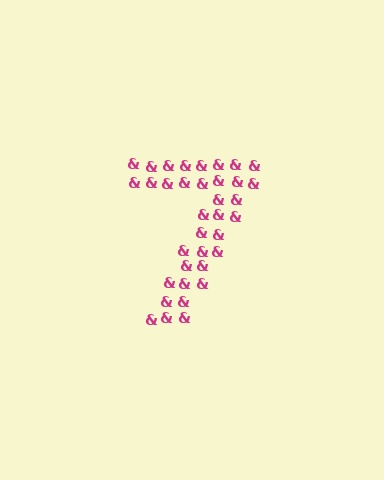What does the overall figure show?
The overall figure shows the digit 7.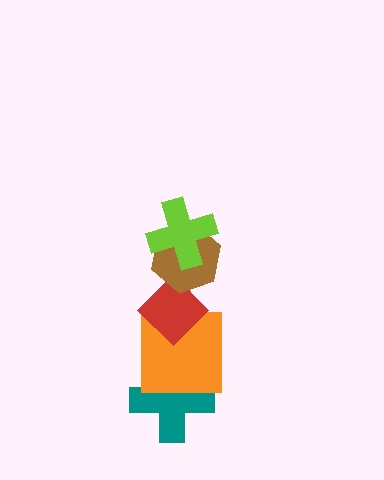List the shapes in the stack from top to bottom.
From top to bottom: the lime cross, the brown hexagon, the red diamond, the orange square, the teal cross.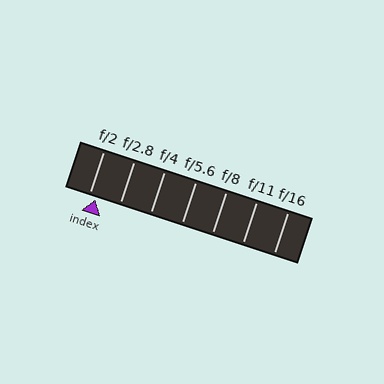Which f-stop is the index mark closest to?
The index mark is closest to f/2.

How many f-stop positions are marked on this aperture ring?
There are 7 f-stop positions marked.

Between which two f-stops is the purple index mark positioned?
The index mark is between f/2 and f/2.8.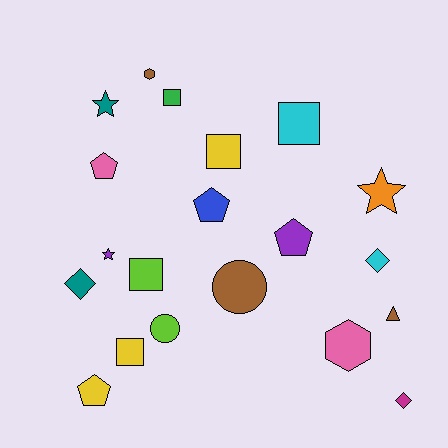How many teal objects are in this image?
There are 2 teal objects.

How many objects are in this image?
There are 20 objects.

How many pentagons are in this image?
There are 4 pentagons.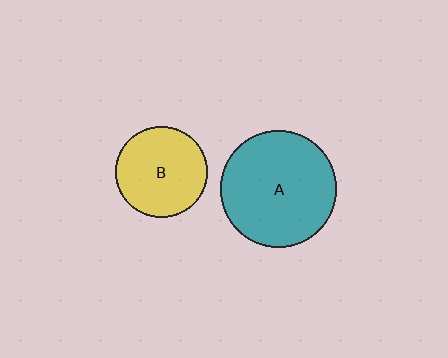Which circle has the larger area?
Circle A (teal).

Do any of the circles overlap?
No, none of the circles overlap.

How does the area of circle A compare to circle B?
Approximately 1.6 times.